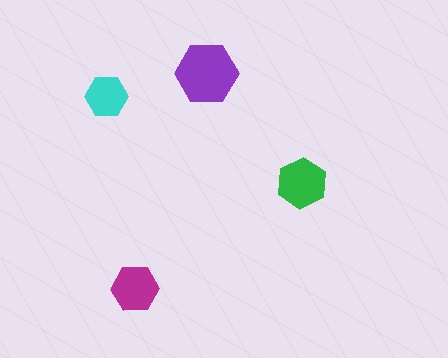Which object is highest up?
The purple hexagon is topmost.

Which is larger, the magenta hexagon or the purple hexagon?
The purple one.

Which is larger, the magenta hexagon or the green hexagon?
The green one.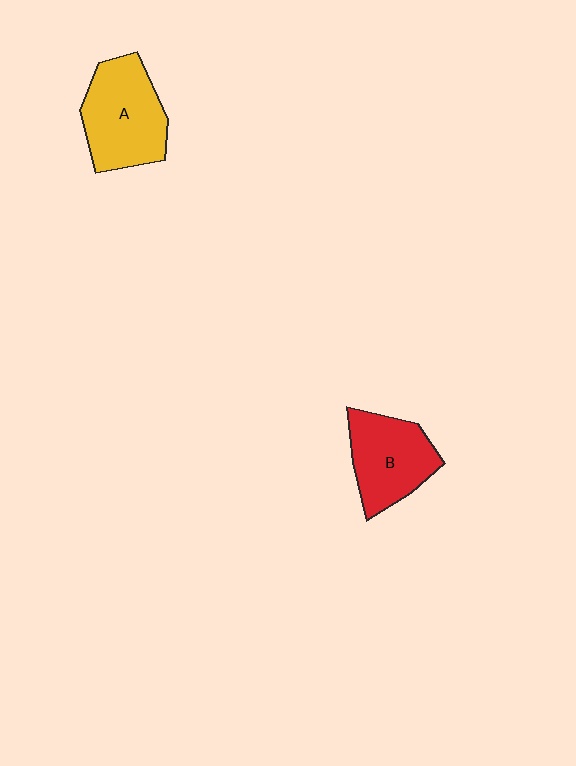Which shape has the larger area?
Shape A (yellow).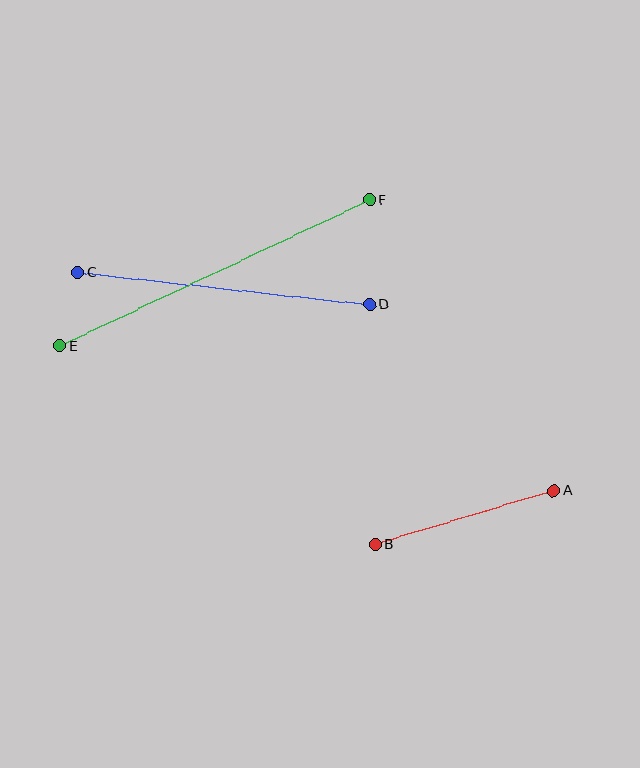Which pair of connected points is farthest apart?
Points E and F are farthest apart.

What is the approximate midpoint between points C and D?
The midpoint is at approximately (224, 289) pixels.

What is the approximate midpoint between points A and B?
The midpoint is at approximately (465, 518) pixels.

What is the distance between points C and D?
The distance is approximately 294 pixels.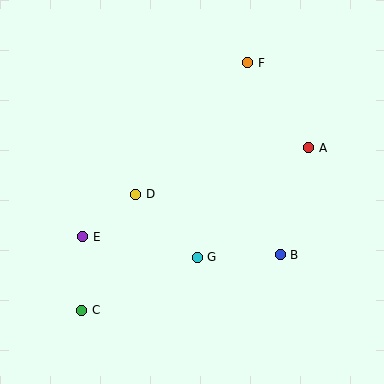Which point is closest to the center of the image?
Point D at (136, 194) is closest to the center.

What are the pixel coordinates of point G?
Point G is at (197, 257).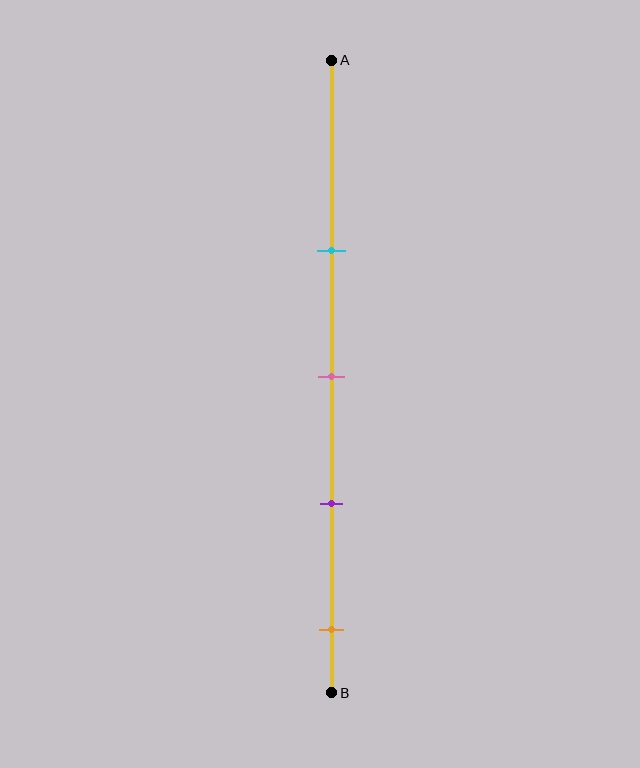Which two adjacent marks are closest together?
The pink and purple marks are the closest adjacent pair.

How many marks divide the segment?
There are 4 marks dividing the segment.